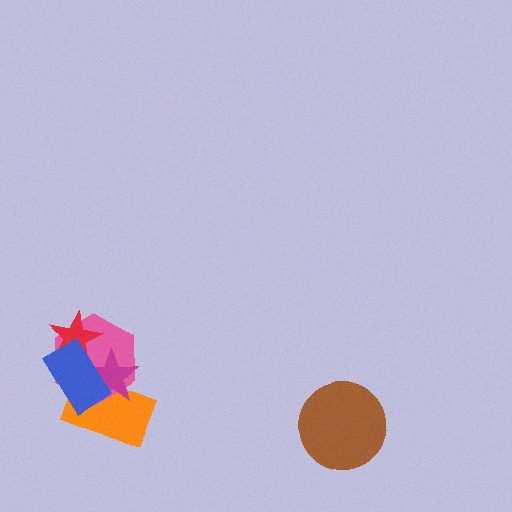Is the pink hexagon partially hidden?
Yes, it is partially covered by another shape.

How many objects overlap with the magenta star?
3 objects overlap with the magenta star.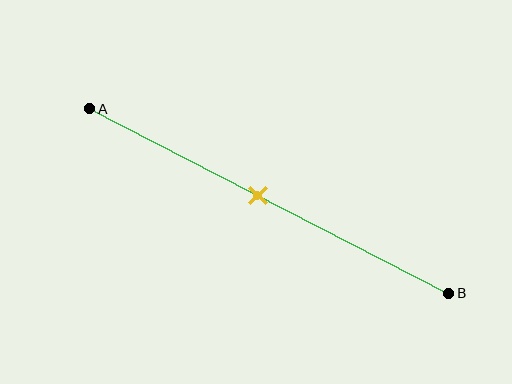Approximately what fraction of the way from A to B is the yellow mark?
The yellow mark is approximately 45% of the way from A to B.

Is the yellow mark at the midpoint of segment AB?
Yes, the mark is approximately at the midpoint.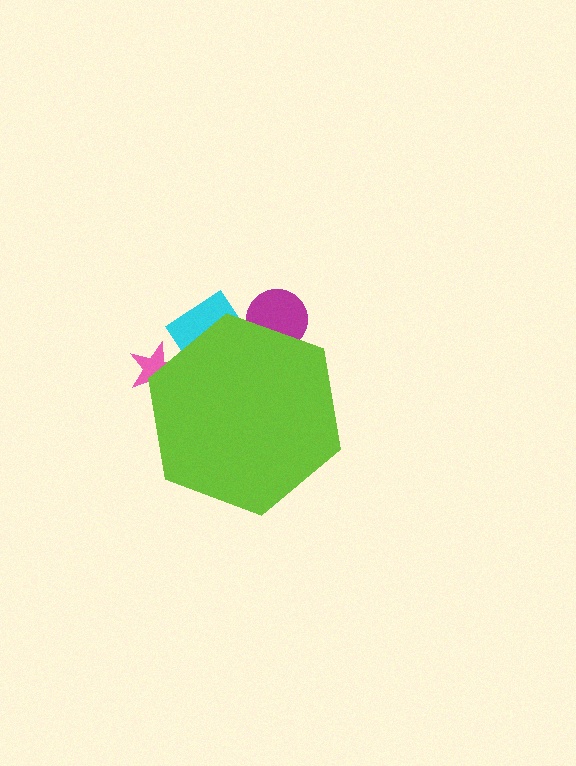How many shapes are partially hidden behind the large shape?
3 shapes are partially hidden.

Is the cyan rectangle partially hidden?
Yes, the cyan rectangle is partially hidden behind the lime hexagon.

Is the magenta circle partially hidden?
Yes, the magenta circle is partially hidden behind the lime hexagon.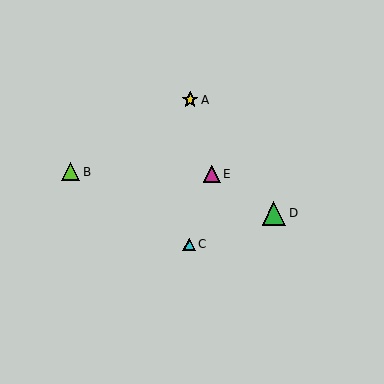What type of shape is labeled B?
Shape B is a lime triangle.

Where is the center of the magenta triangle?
The center of the magenta triangle is at (212, 174).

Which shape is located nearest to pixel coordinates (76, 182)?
The lime triangle (labeled B) at (71, 172) is nearest to that location.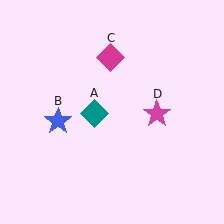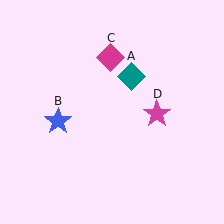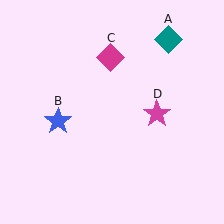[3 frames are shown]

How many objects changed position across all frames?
1 object changed position: teal diamond (object A).